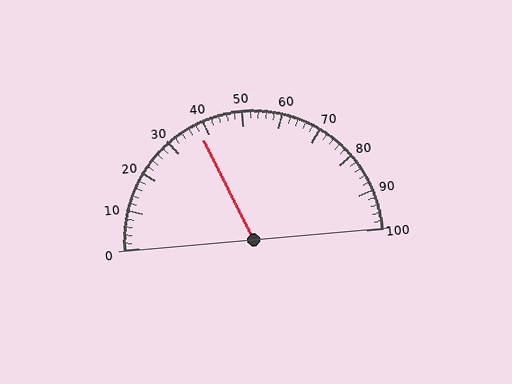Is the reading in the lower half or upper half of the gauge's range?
The reading is in the lower half of the range (0 to 100).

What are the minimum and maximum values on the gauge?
The gauge ranges from 0 to 100.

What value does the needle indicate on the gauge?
The needle indicates approximately 38.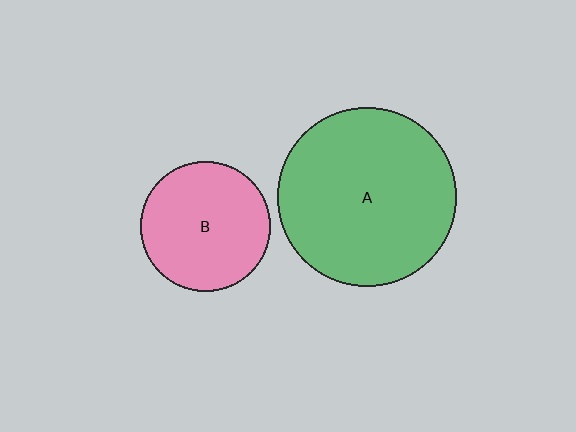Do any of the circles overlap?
No, none of the circles overlap.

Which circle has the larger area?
Circle A (green).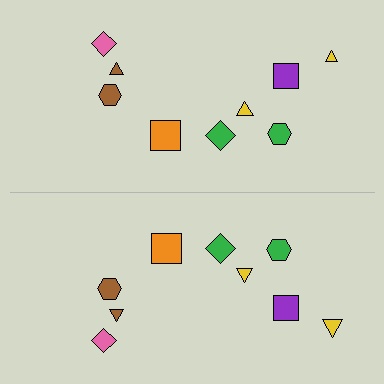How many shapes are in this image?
There are 18 shapes in this image.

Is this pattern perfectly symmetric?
No, the pattern is not perfectly symmetric. The yellow triangle on the bottom side has a different size than its mirror counterpart.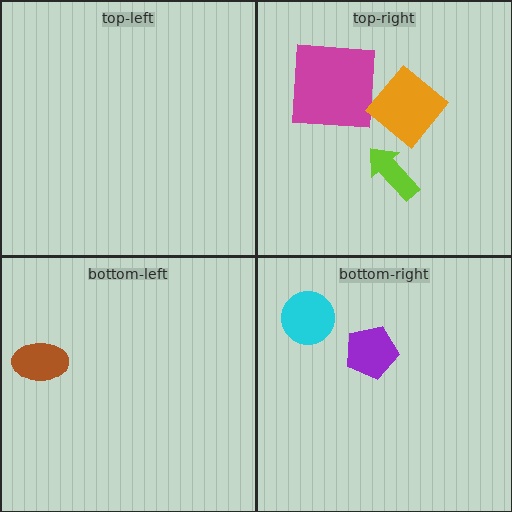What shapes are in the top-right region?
The lime arrow, the magenta square, the orange diamond.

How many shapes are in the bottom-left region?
1.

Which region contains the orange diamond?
The top-right region.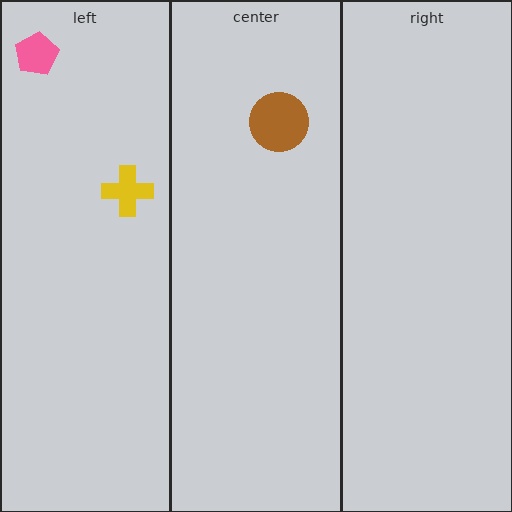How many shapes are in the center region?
1.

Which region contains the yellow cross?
The left region.